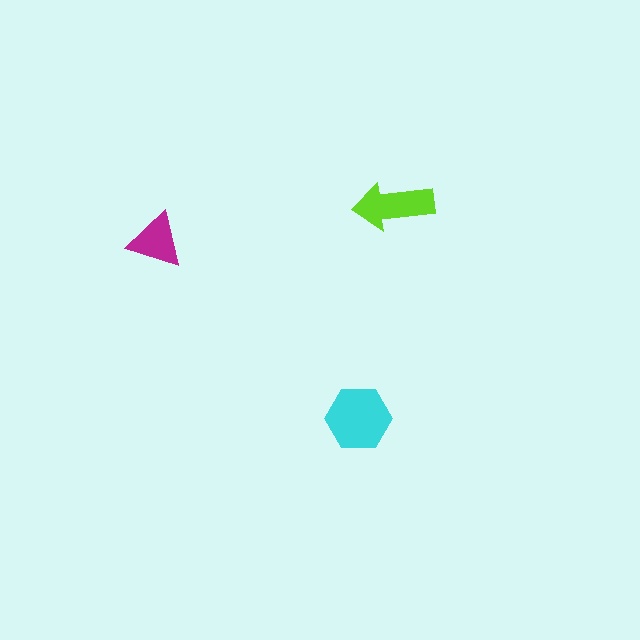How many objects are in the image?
There are 3 objects in the image.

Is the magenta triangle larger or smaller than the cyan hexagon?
Smaller.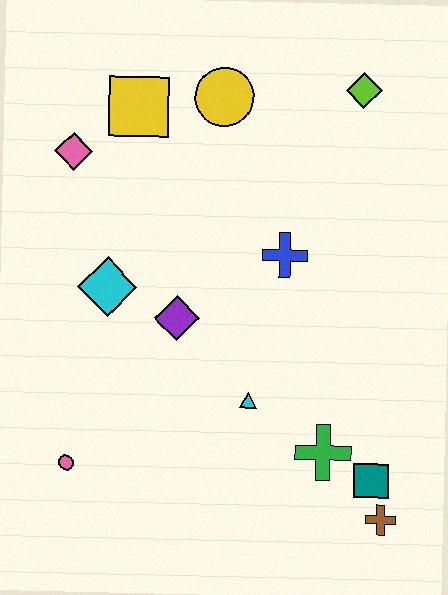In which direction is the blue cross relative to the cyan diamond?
The blue cross is to the right of the cyan diamond.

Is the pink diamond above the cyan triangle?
Yes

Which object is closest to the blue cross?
The purple diamond is closest to the blue cross.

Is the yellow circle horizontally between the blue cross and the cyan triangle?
No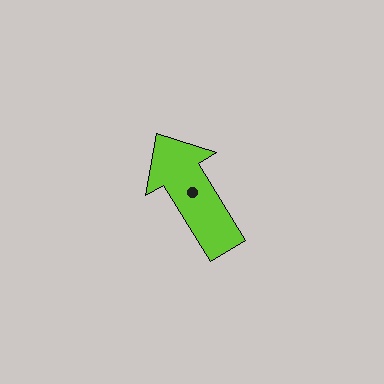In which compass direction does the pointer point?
Northwest.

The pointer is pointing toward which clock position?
Roughly 11 o'clock.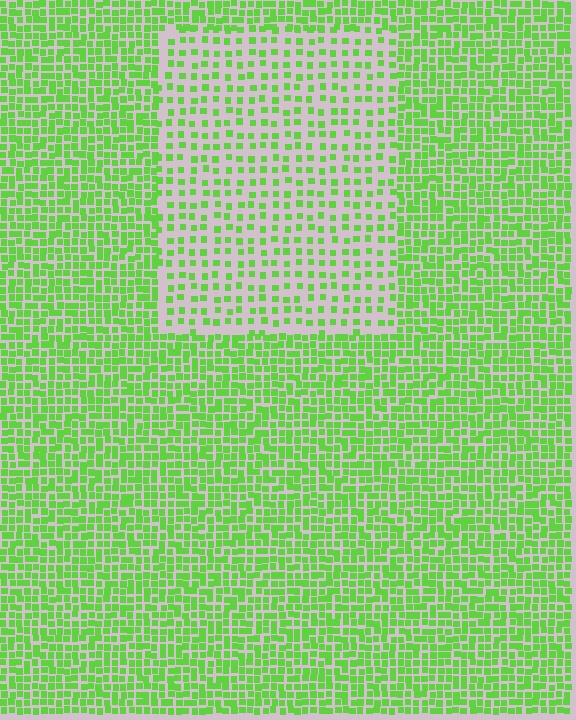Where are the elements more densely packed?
The elements are more densely packed outside the rectangle boundary.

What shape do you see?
I see a rectangle.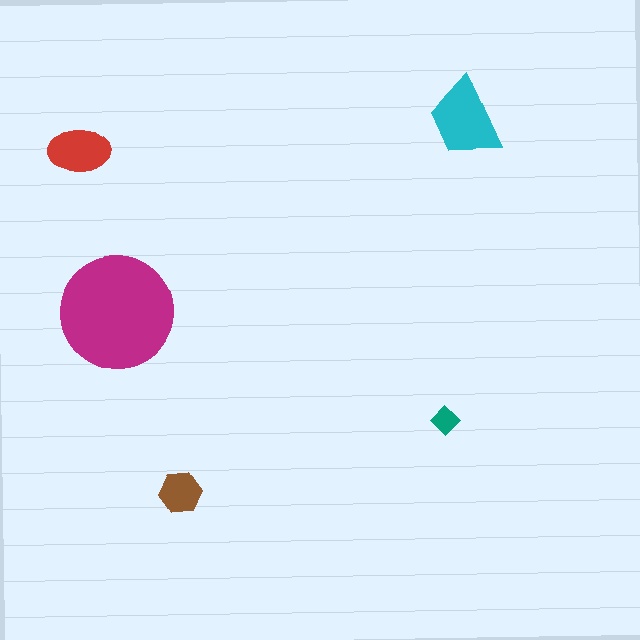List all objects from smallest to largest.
The teal diamond, the brown hexagon, the red ellipse, the cyan trapezoid, the magenta circle.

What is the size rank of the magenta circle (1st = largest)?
1st.